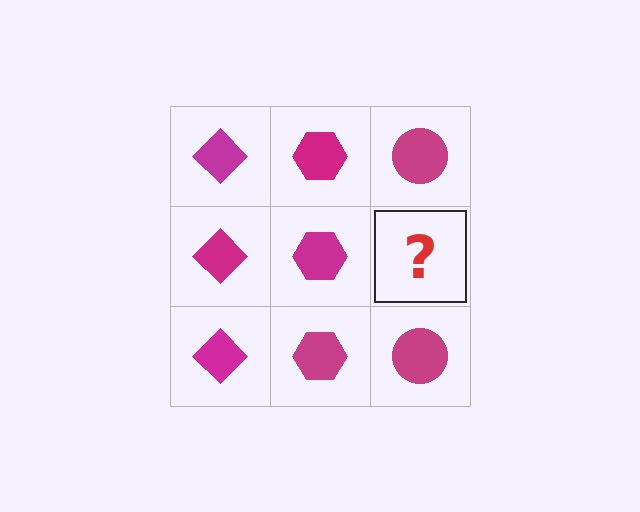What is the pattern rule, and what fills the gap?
The rule is that each column has a consistent shape. The gap should be filled with a magenta circle.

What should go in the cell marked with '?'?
The missing cell should contain a magenta circle.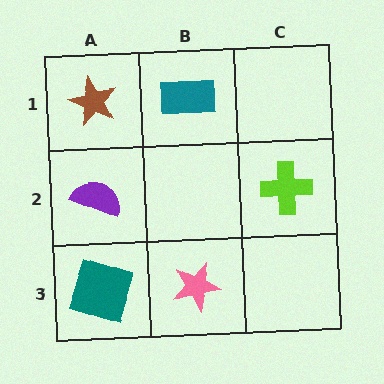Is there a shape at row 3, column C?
No, that cell is empty.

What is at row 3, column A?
A teal square.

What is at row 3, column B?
A pink star.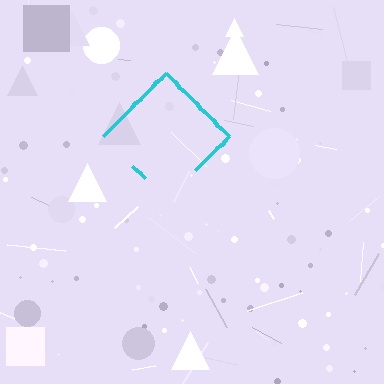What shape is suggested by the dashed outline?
The dashed outline suggests a diamond.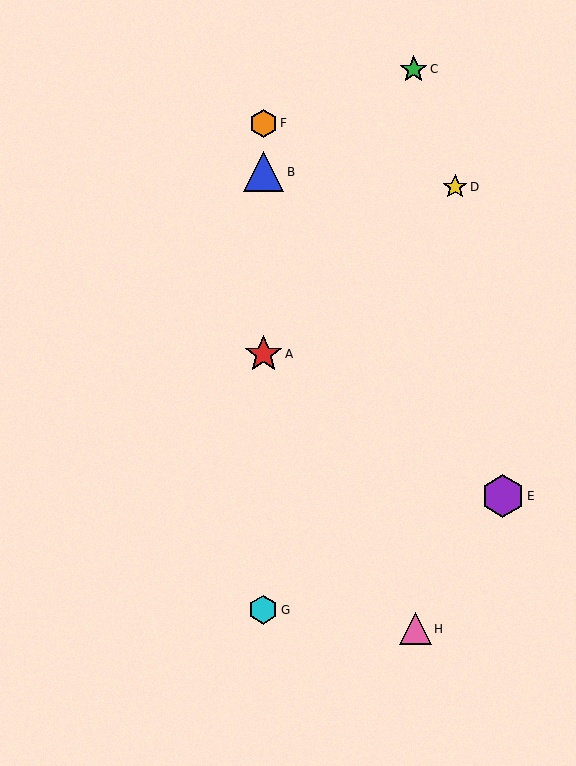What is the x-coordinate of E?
Object E is at x≈503.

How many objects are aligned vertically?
4 objects (A, B, F, G) are aligned vertically.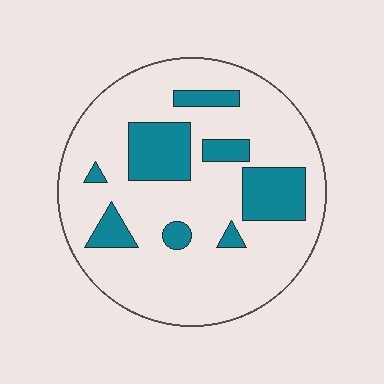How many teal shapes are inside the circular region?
8.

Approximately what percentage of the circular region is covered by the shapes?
Approximately 20%.